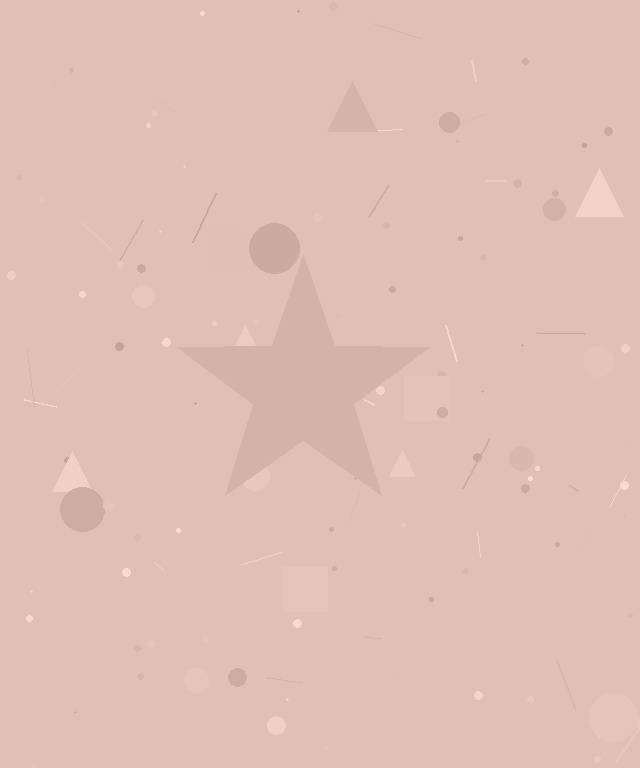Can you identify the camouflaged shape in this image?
The camouflaged shape is a star.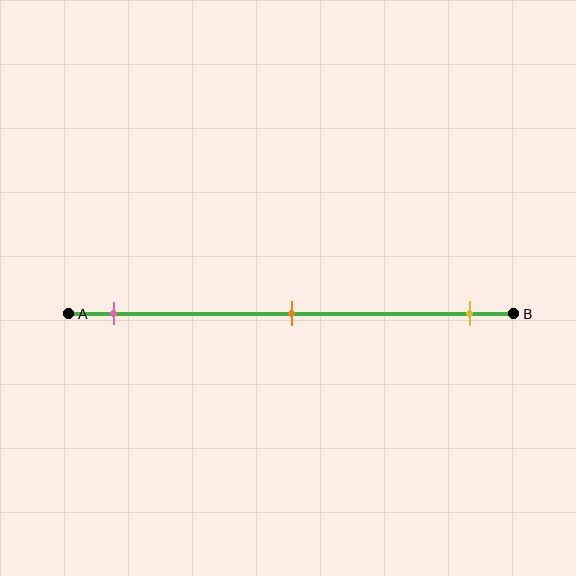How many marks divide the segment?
There are 3 marks dividing the segment.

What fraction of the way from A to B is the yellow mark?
The yellow mark is approximately 90% (0.9) of the way from A to B.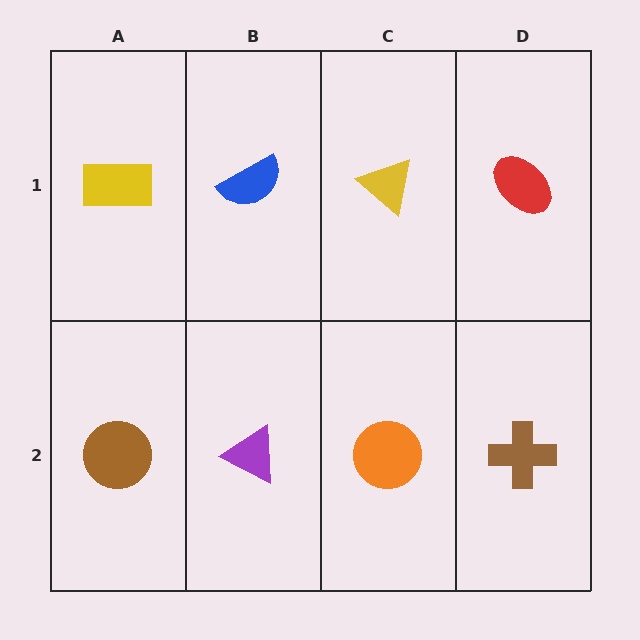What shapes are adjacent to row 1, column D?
A brown cross (row 2, column D), a yellow triangle (row 1, column C).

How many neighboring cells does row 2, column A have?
2.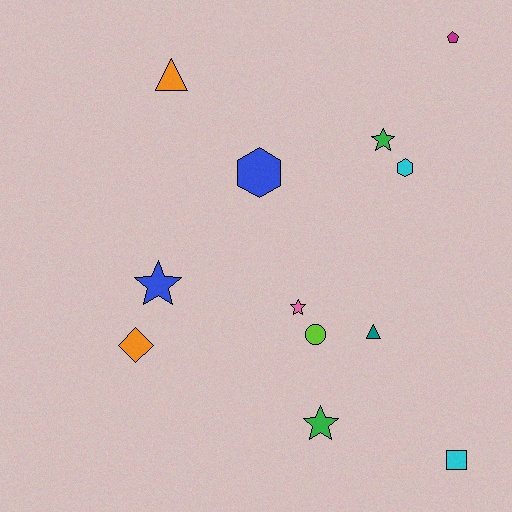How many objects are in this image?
There are 12 objects.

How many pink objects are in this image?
There is 1 pink object.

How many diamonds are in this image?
There is 1 diamond.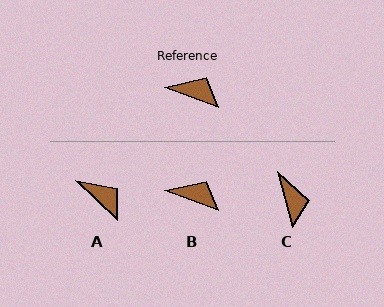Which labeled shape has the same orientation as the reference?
B.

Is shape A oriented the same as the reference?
No, it is off by about 24 degrees.